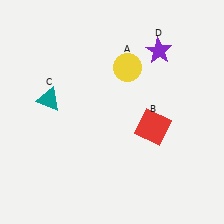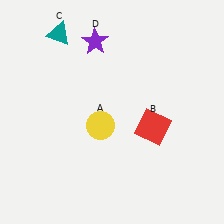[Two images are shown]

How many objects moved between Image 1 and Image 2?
3 objects moved between the two images.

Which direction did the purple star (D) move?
The purple star (D) moved left.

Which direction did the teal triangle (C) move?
The teal triangle (C) moved up.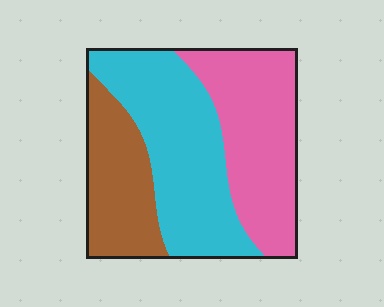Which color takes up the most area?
Cyan, at roughly 40%.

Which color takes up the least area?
Brown, at roughly 25%.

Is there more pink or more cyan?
Cyan.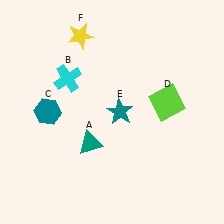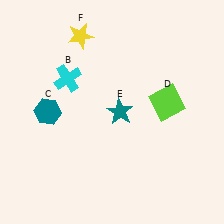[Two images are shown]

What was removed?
The teal triangle (A) was removed in Image 2.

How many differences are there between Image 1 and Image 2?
There is 1 difference between the two images.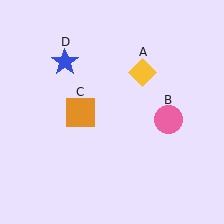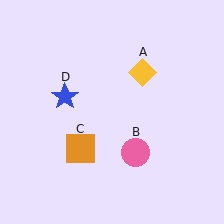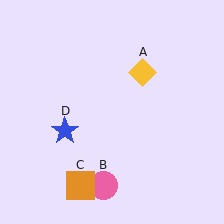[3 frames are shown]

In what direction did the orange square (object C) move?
The orange square (object C) moved down.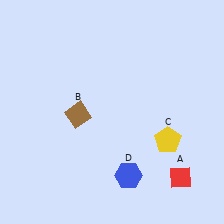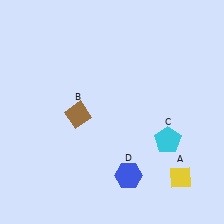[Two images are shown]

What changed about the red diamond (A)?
In Image 1, A is red. In Image 2, it changed to yellow.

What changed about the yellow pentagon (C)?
In Image 1, C is yellow. In Image 2, it changed to cyan.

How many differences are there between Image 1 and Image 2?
There are 2 differences between the two images.